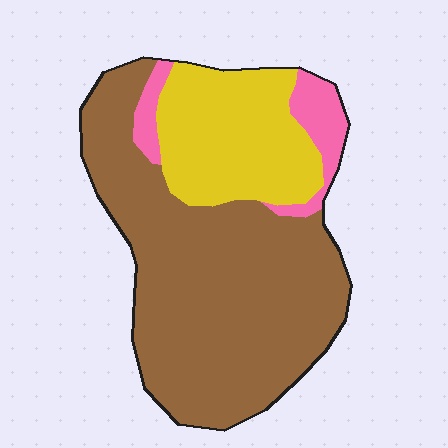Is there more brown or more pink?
Brown.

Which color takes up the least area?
Pink, at roughly 10%.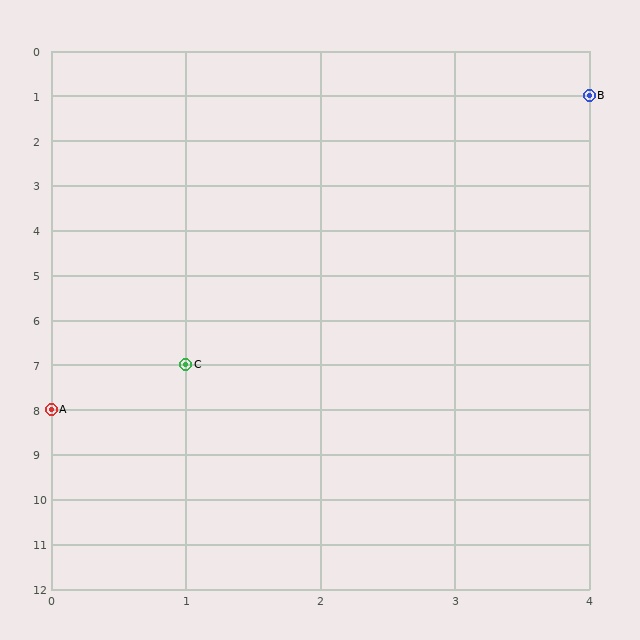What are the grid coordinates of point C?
Point C is at grid coordinates (1, 7).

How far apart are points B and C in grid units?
Points B and C are 3 columns and 6 rows apart (about 6.7 grid units diagonally).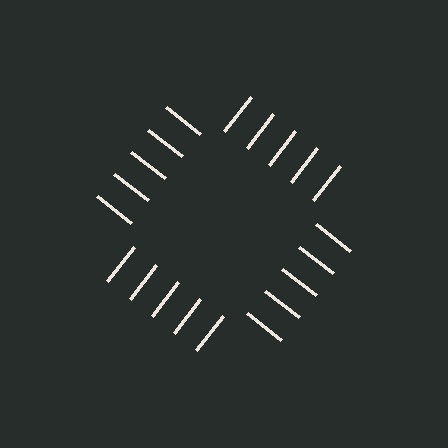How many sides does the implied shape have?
4 sides — the line-ends trace a square.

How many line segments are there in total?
20 — 5 along each of the 4 edges.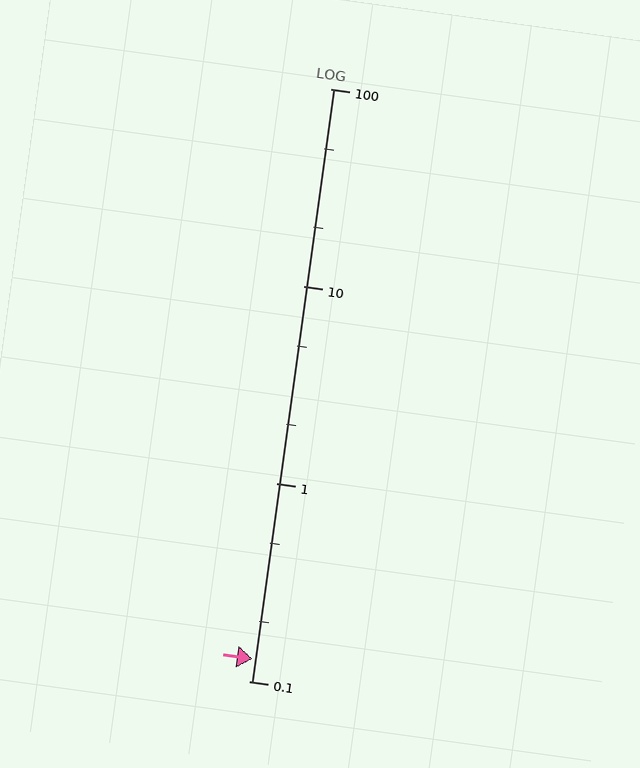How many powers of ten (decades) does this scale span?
The scale spans 3 decades, from 0.1 to 100.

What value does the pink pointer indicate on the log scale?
The pointer indicates approximately 0.13.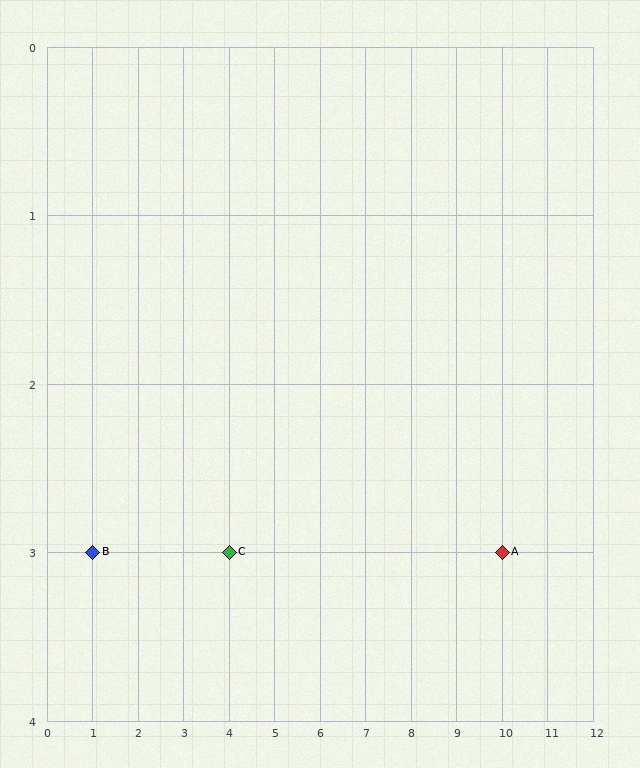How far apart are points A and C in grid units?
Points A and C are 6 columns apart.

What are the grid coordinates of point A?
Point A is at grid coordinates (10, 3).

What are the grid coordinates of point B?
Point B is at grid coordinates (1, 3).